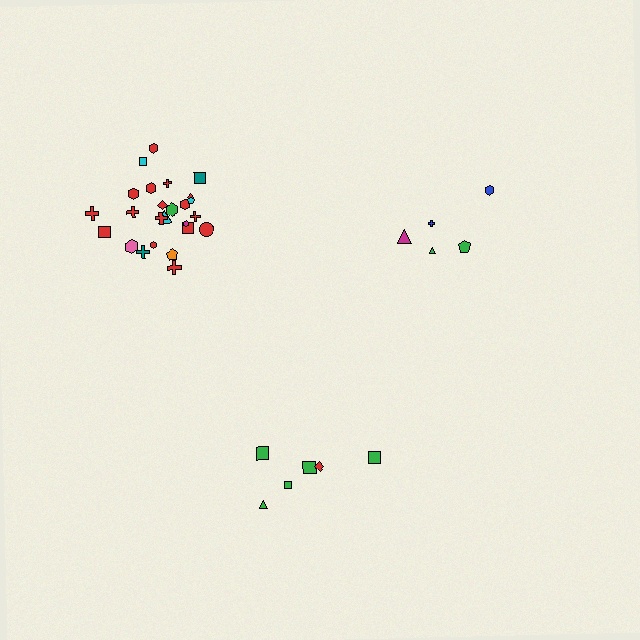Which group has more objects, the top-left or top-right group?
The top-left group.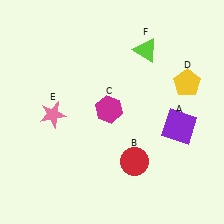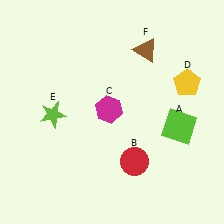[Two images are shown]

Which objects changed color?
A changed from purple to lime. E changed from pink to lime. F changed from lime to brown.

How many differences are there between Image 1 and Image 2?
There are 3 differences between the two images.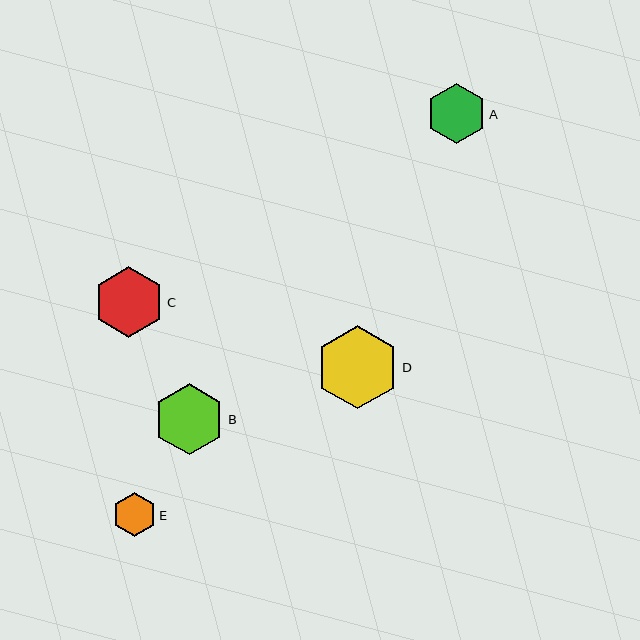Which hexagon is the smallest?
Hexagon E is the smallest with a size of approximately 44 pixels.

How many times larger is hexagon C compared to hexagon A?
Hexagon C is approximately 1.2 times the size of hexagon A.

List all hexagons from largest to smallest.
From largest to smallest: D, B, C, A, E.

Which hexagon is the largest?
Hexagon D is the largest with a size of approximately 83 pixels.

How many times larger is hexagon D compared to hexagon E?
Hexagon D is approximately 1.9 times the size of hexagon E.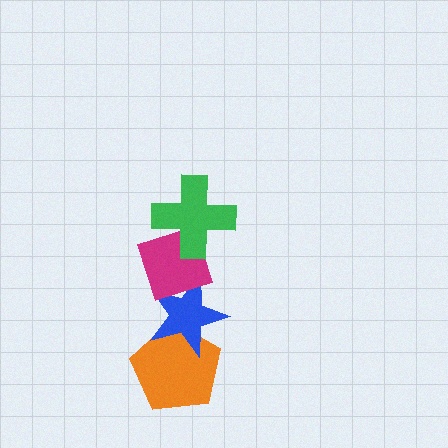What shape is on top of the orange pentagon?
The blue star is on top of the orange pentagon.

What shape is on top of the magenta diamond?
The green cross is on top of the magenta diamond.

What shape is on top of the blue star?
The magenta diamond is on top of the blue star.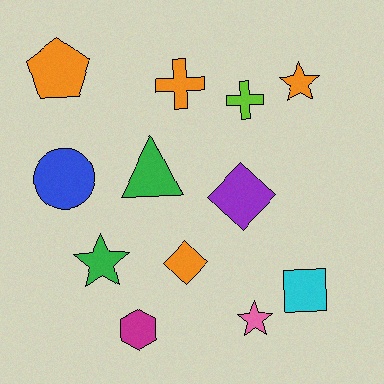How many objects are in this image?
There are 12 objects.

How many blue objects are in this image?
There is 1 blue object.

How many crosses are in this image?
There are 2 crosses.